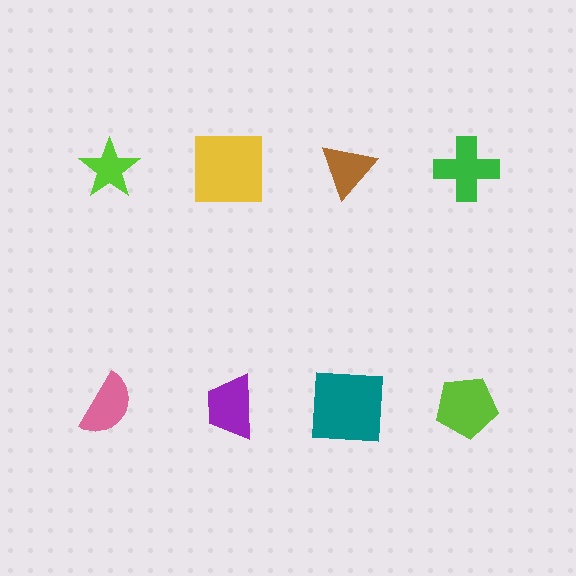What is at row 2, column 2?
A purple trapezoid.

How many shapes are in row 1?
4 shapes.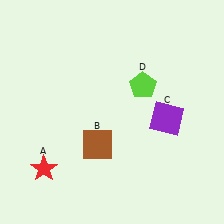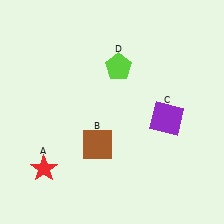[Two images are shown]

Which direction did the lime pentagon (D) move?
The lime pentagon (D) moved left.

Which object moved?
The lime pentagon (D) moved left.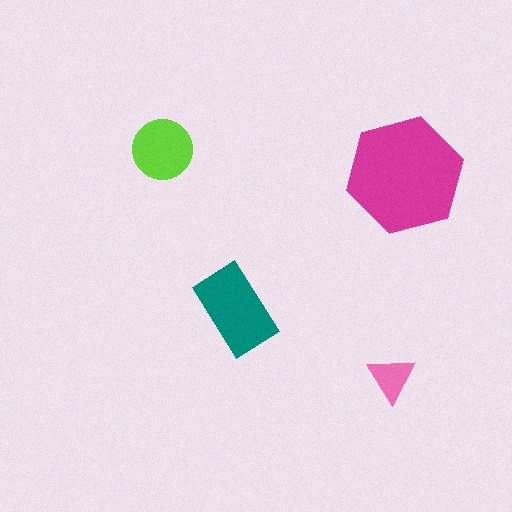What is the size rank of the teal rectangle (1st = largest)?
2nd.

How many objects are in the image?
There are 4 objects in the image.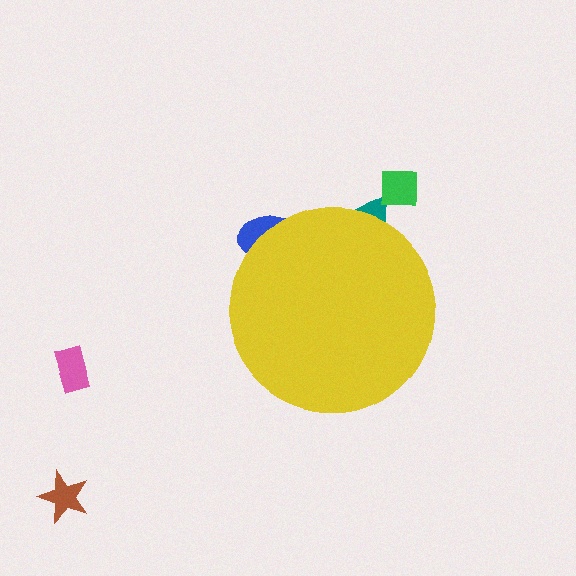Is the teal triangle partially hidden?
Yes, the teal triangle is partially hidden behind the yellow circle.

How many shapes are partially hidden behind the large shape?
2 shapes are partially hidden.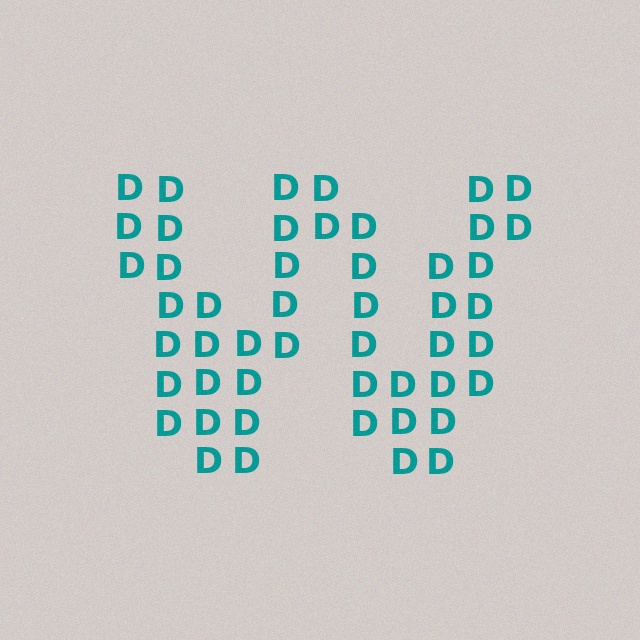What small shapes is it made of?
It is made of small letter D's.